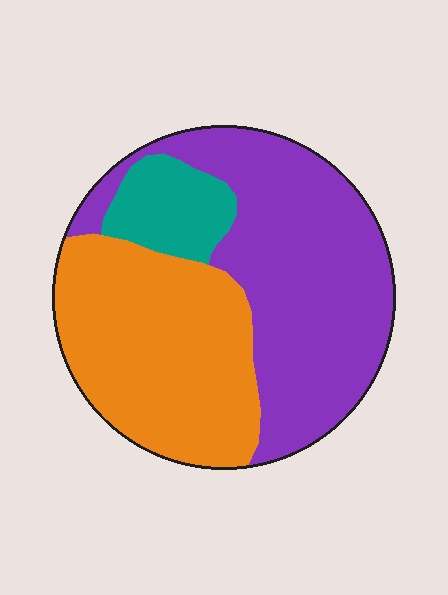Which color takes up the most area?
Purple, at roughly 50%.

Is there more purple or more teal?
Purple.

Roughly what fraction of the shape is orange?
Orange covers around 40% of the shape.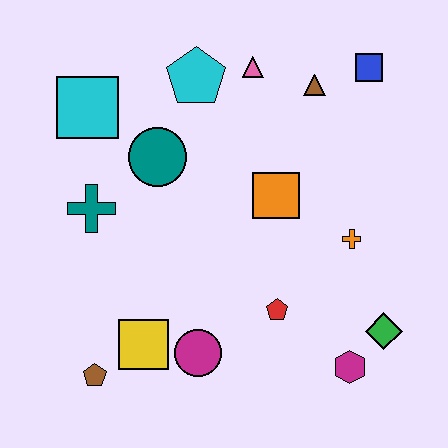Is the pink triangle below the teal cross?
No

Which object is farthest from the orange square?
The brown pentagon is farthest from the orange square.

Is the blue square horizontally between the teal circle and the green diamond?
Yes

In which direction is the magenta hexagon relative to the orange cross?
The magenta hexagon is below the orange cross.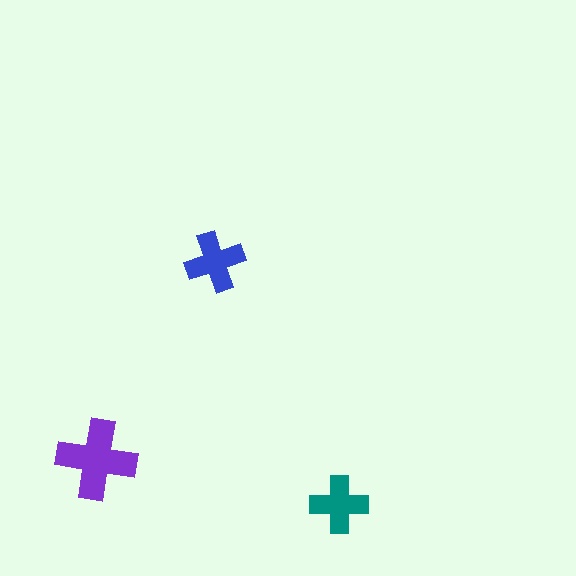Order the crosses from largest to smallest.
the purple one, the blue one, the teal one.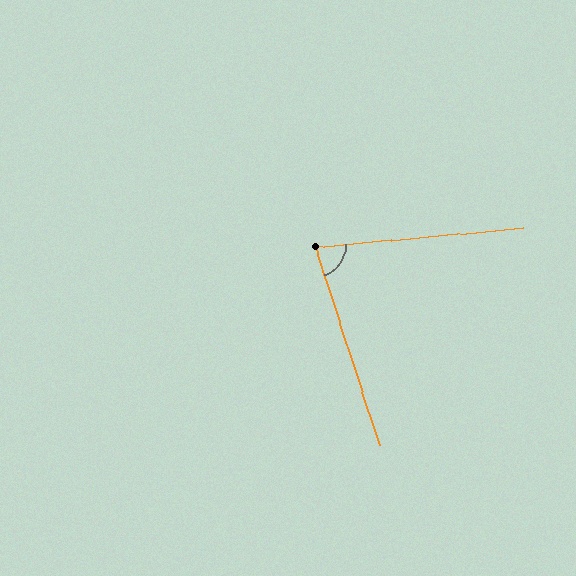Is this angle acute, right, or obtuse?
It is acute.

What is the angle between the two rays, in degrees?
Approximately 77 degrees.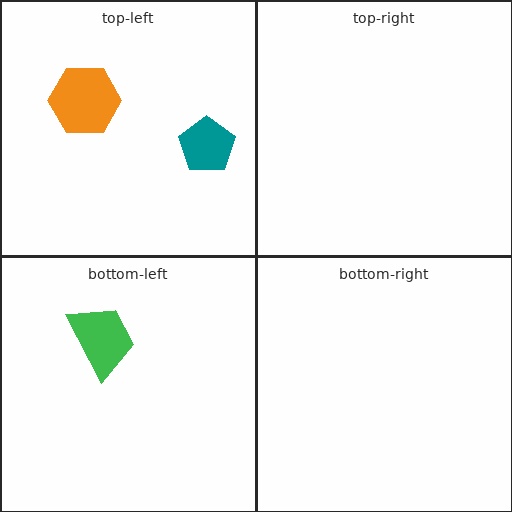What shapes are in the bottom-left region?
The green trapezoid.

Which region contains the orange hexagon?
The top-left region.